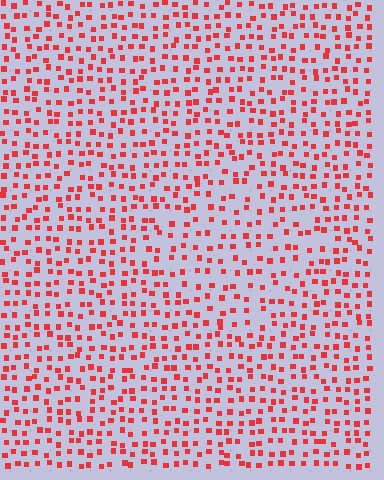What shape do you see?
I see a diamond.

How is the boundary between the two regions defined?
The boundary is defined by a change in element density (approximately 1.4x ratio). All elements are the same color, size, and shape.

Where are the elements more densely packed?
The elements are more densely packed outside the diamond boundary.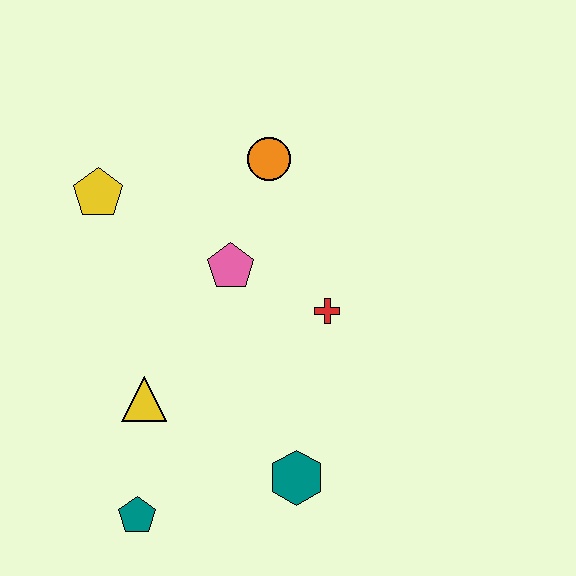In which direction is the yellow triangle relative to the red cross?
The yellow triangle is to the left of the red cross.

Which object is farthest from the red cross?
The teal pentagon is farthest from the red cross.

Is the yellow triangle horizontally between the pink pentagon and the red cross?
No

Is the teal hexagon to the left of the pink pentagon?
No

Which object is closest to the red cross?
The pink pentagon is closest to the red cross.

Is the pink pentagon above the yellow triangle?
Yes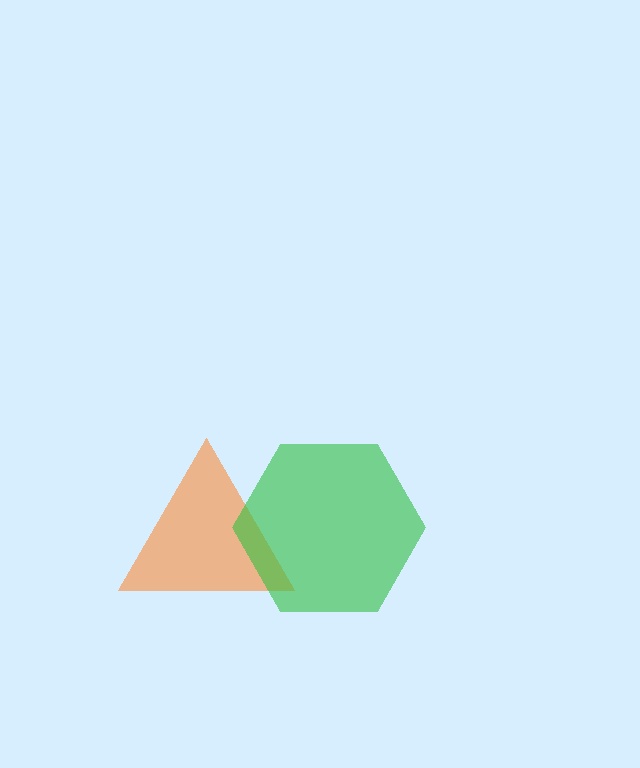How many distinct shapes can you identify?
There are 2 distinct shapes: an orange triangle, a green hexagon.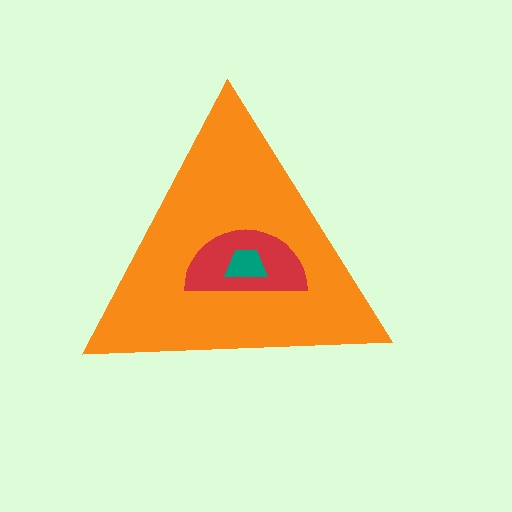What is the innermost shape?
The teal trapezoid.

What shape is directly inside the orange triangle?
The red semicircle.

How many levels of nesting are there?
3.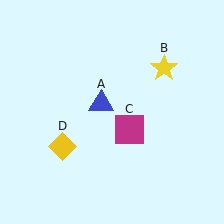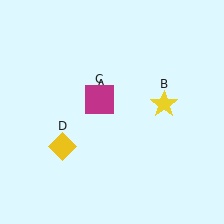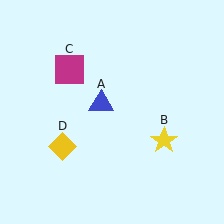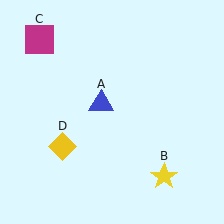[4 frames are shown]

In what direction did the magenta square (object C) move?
The magenta square (object C) moved up and to the left.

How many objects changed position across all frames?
2 objects changed position: yellow star (object B), magenta square (object C).